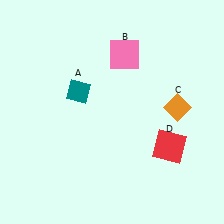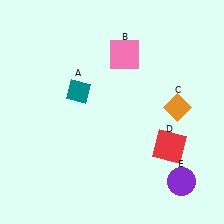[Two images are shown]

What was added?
A purple circle (E) was added in Image 2.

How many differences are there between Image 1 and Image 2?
There is 1 difference between the two images.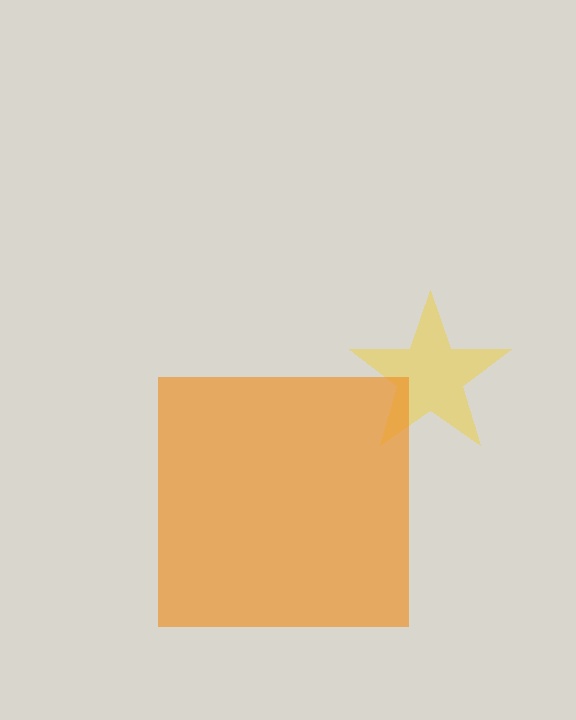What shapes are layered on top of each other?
The layered shapes are: a yellow star, an orange square.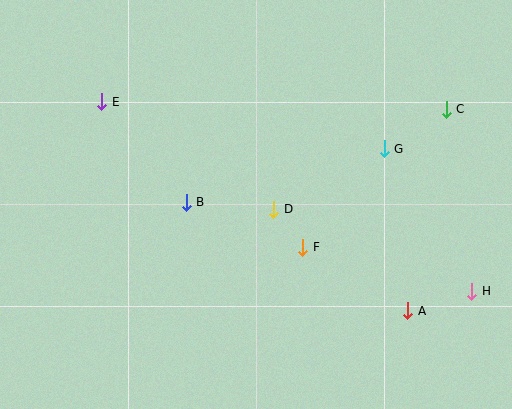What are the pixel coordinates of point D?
Point D is at (274, 209).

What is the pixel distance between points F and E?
The distance between F and E is 248 pixels.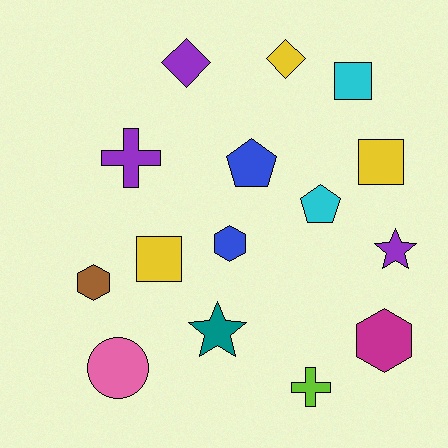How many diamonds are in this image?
There are 2 diamonds.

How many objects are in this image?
There are 15 objects.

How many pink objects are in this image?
There is 1 pink object.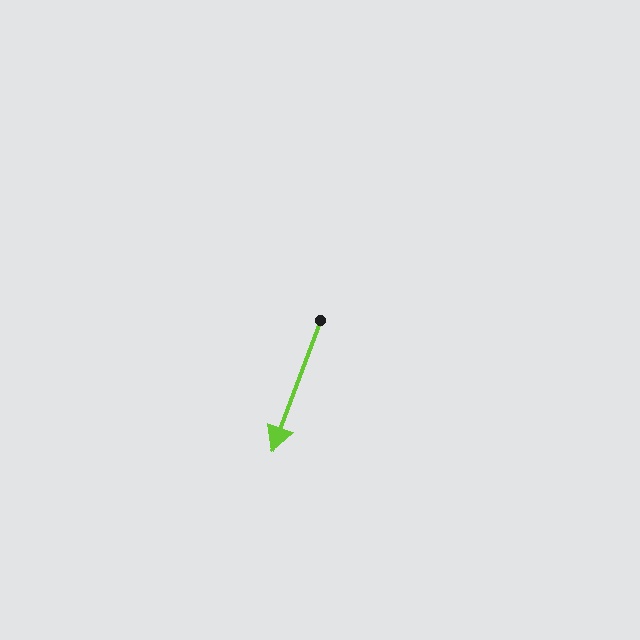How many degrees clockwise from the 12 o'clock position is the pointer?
Approximately 200 degrees.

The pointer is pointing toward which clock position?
Roughly 7 o'clock.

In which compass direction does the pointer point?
South.